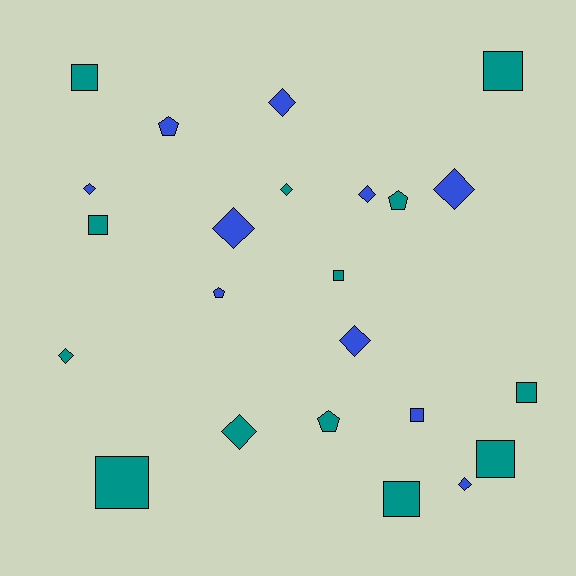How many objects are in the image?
There are 23 objects.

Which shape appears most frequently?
Diamond, with 10 objects.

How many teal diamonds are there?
There are 3 teal diamonds.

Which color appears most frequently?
Teal, with 13 objects.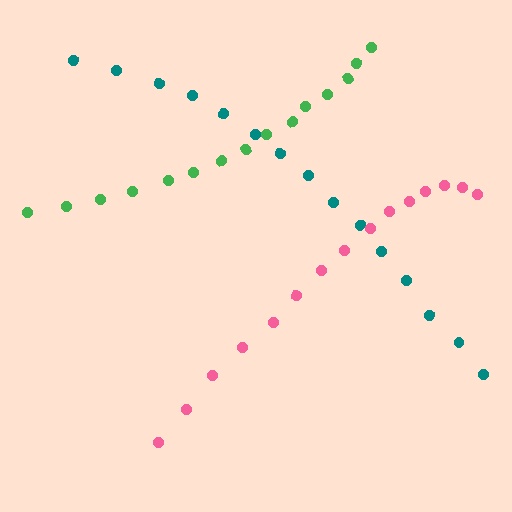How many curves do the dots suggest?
There are 3 distinct paths.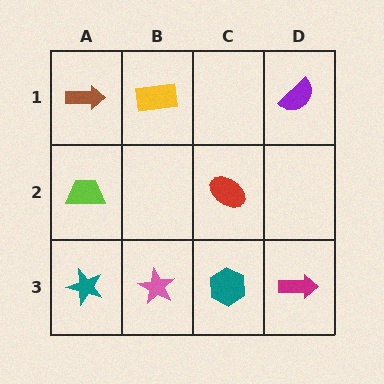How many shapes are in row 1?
3 shapes.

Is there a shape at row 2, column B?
No, that cell is empty.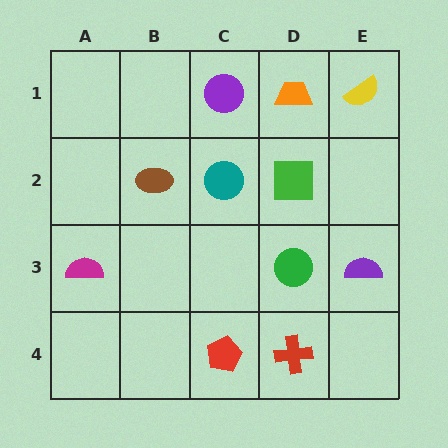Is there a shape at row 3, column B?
No, that cell is empty.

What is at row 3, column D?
A green circle.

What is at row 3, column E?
A purple semicircle.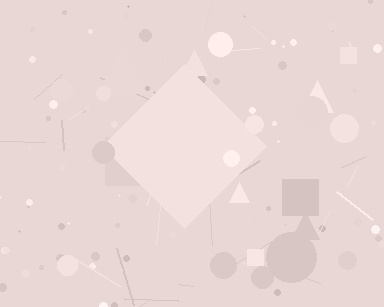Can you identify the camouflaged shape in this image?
The camouflaged shape is a diamond.